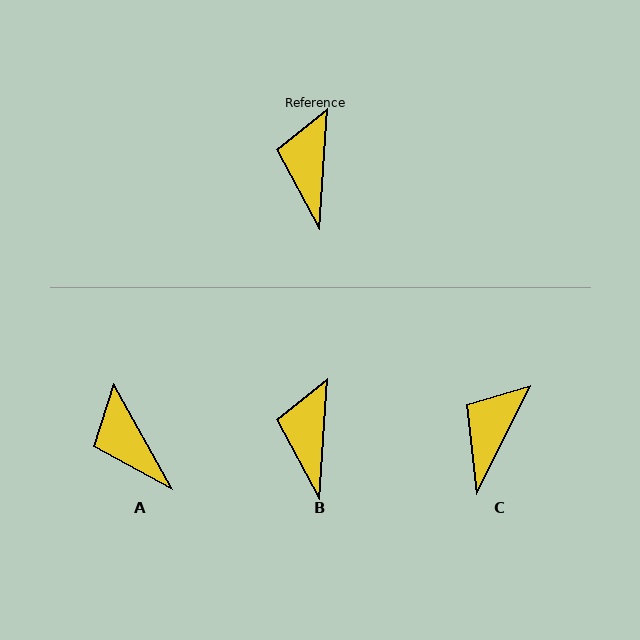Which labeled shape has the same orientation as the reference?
B.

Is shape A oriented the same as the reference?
No, it is off by about 32 degrees.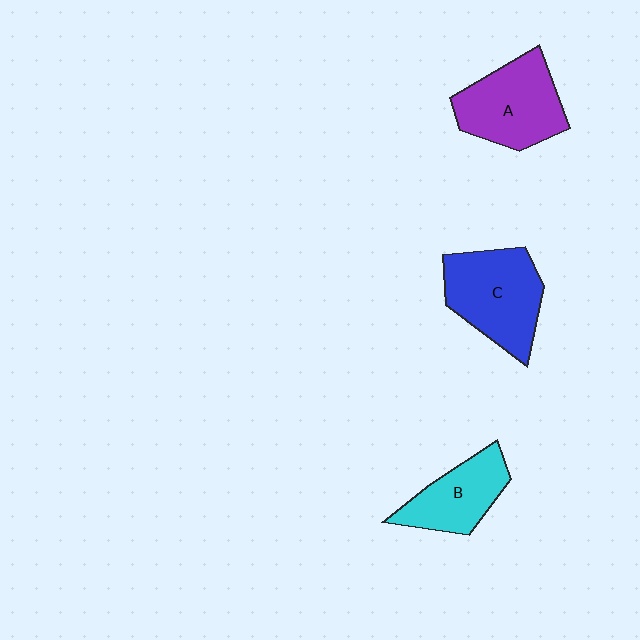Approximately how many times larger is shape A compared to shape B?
Approximately 1.3 times.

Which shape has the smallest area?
Shape B (cyan).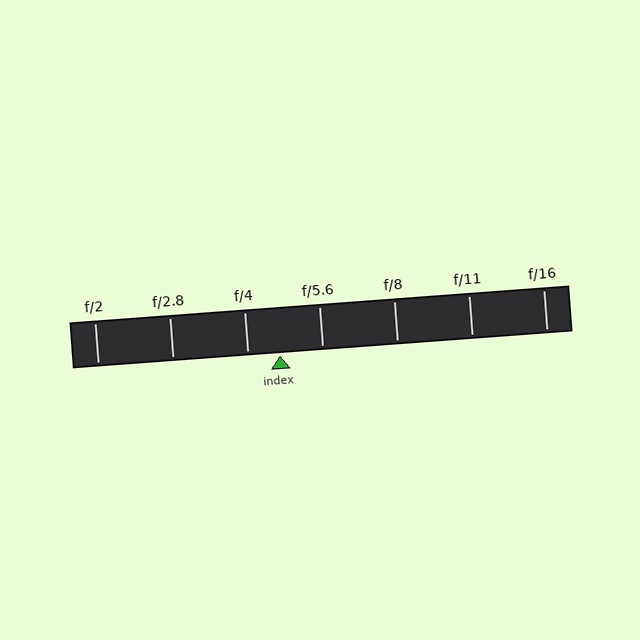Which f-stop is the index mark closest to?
The index mark is closest to f/4.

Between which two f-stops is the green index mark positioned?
The index mark is between f/4 and f/5.6.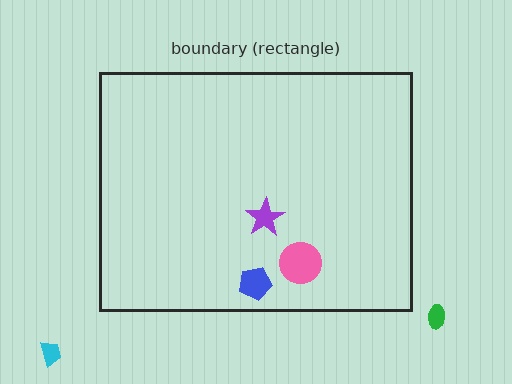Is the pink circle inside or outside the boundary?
Inside.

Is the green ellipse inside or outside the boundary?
Outside.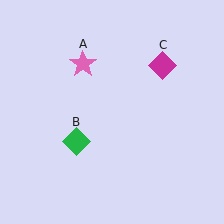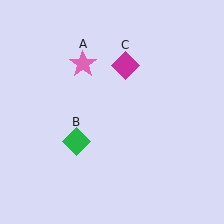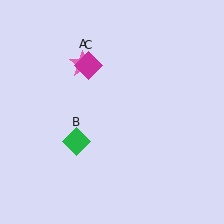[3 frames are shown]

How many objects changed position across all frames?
1 object changed position: magenta diamond (object C).